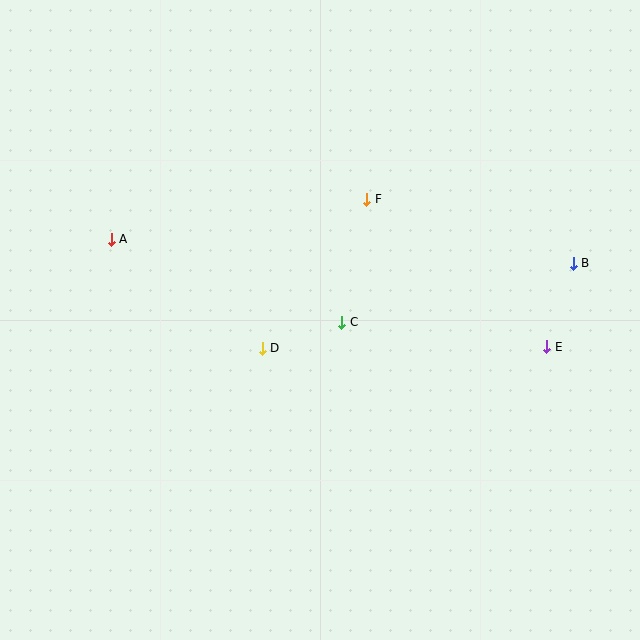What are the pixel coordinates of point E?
Point E is at (547, 347).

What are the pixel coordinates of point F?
Point F is at (367, 199).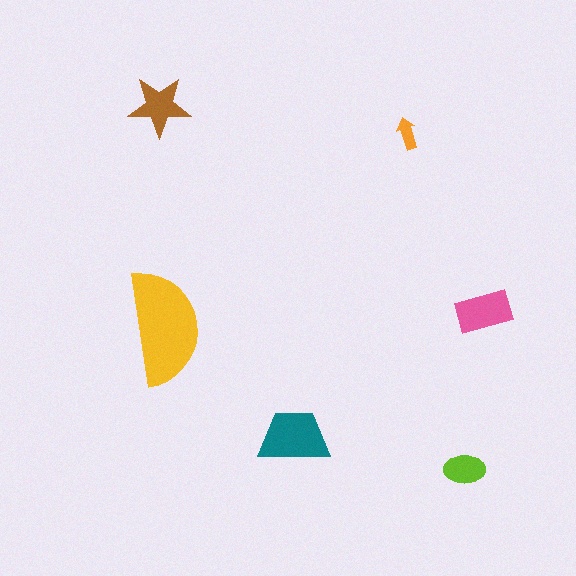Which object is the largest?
The yellow semicircle.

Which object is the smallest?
The orange arrow.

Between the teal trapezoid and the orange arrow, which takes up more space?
The teal trapezoid.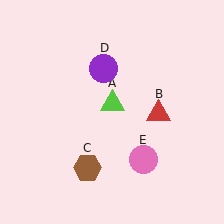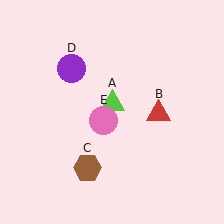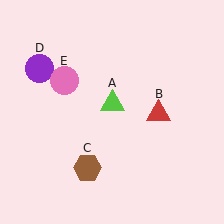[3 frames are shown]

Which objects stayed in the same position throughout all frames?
Lime triangle (object A) and red triangle (object B) and brown hexagon (object C) remained stationary.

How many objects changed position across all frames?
2 objects changed position: purple circle (object D), pink circle (object E).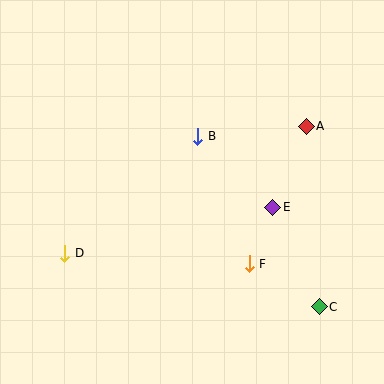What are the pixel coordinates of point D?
Point D is at (65, 253).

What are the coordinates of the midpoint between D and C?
The midpoint between D and C is at (192, 280).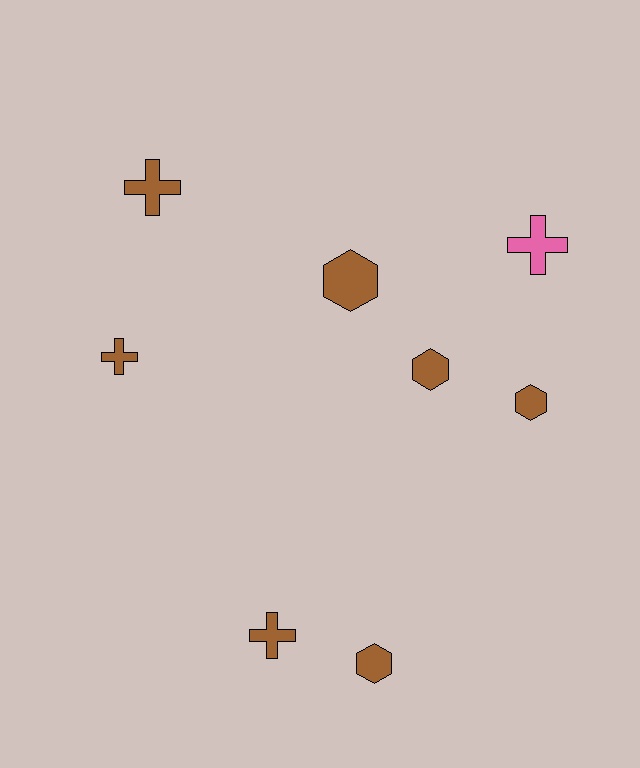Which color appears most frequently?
Brown, with 7 objects.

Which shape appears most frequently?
Hexagon, with 4 objects.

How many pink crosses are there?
There is 1 pink cross.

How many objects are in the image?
There are 8 objects.